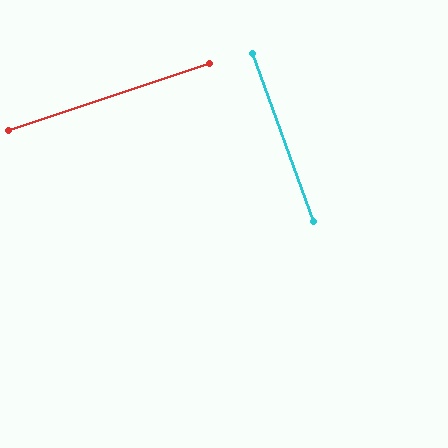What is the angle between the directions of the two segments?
Approximately 89 degrees.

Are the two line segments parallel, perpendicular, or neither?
Perpendicular — they meet at approximately 89°.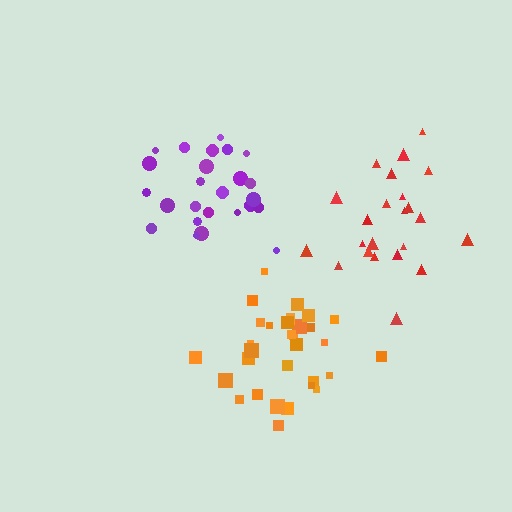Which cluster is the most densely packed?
Orange.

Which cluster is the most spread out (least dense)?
Red.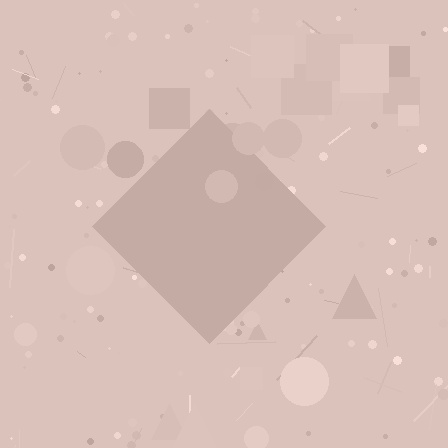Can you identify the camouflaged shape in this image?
The camouflaged shape is a diamond.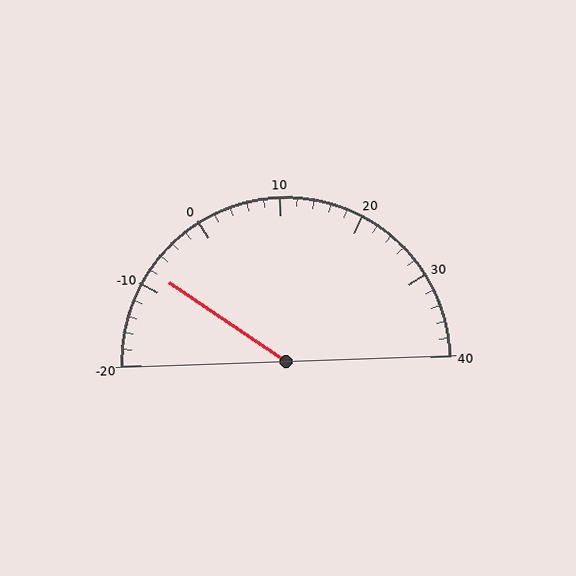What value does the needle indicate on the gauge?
The needle indicates approximately -8.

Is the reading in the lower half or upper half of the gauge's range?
The reading is in the lower half of the range (-20 to 40).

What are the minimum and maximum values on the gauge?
The gauge ranges from -20 to 40.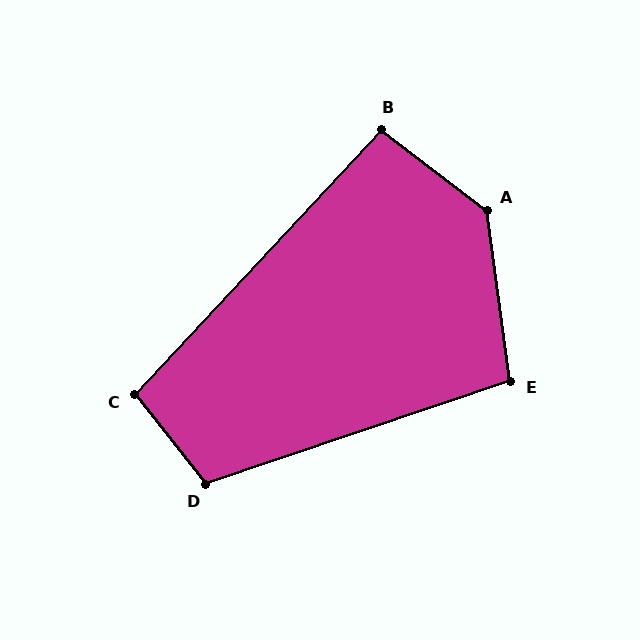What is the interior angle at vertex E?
Approximately 101 degrees (obtuse).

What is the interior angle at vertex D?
Approximately 110 degrees (obtuse).